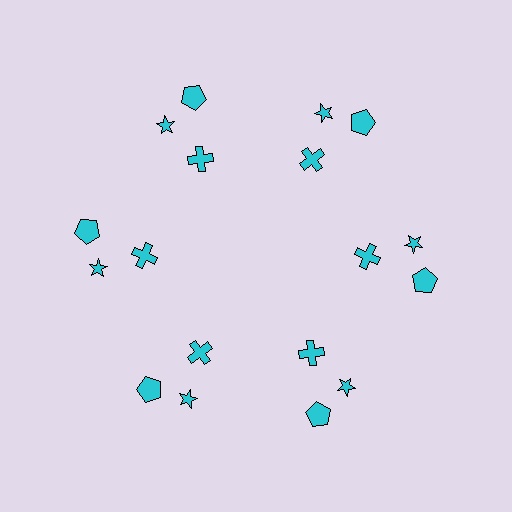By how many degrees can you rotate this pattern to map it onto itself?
The pattern maps onto itself every 60 degrees of rotation.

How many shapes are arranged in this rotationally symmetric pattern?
There are 18 shapes, arranged in 6 groups of 3.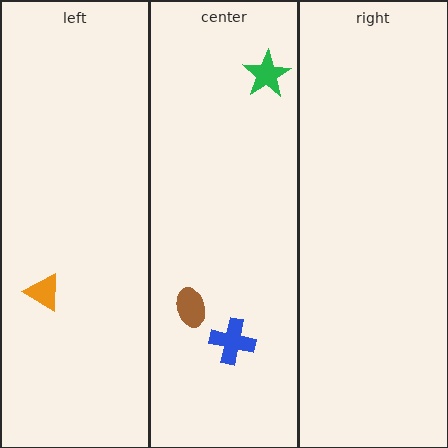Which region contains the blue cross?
The center region.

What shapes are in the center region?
The brown ellipse, the blue cross, the green star.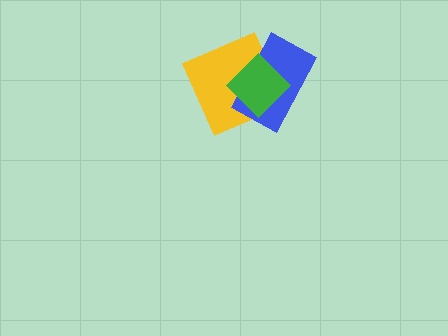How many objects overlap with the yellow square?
2 objects overlap with the yellow square.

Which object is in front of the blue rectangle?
The green diamond is in front of the blue rectangle.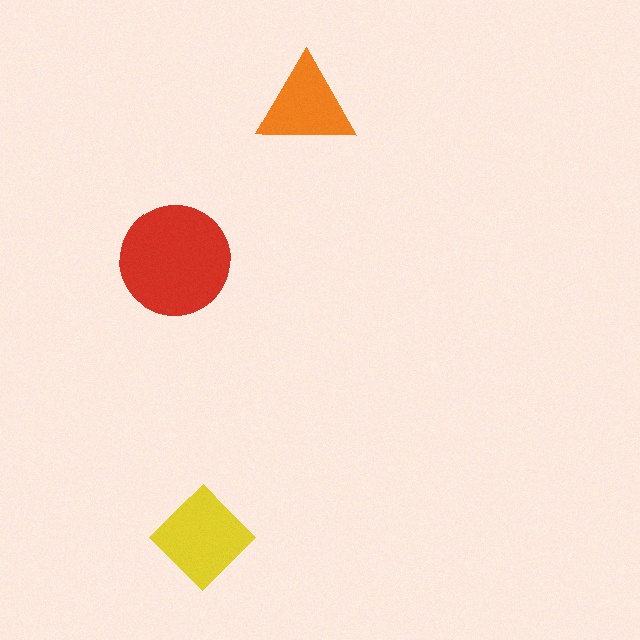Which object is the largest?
The red circle.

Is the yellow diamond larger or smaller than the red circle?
Smaller.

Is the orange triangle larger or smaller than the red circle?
Smaller.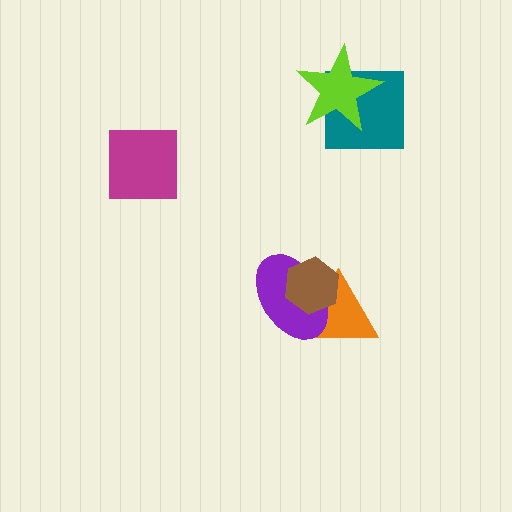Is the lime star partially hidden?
No, no other shape covers it.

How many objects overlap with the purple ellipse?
2 objects overlap with the purple ellipse.